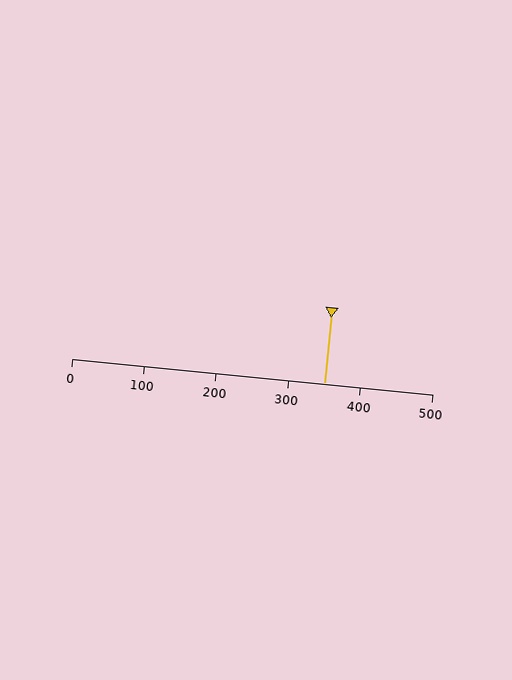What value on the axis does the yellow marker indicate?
The marker indicates approximately 350.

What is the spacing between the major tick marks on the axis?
The major ticks are spaced 100 apart.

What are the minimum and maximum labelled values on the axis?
The axis runs from 0 to 500.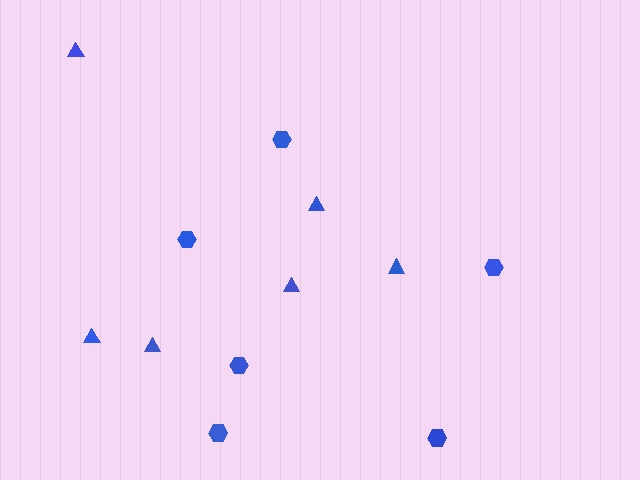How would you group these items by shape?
There are 2 groups: one group of triangles (6) and one group of hexagons (6).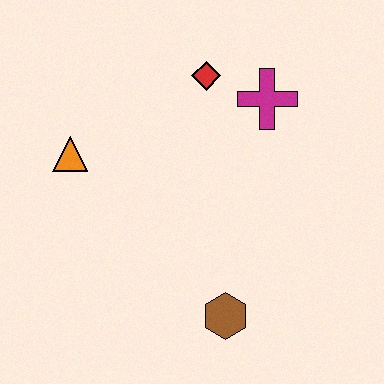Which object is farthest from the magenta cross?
The brown hexagon is farthest from the magenta cross.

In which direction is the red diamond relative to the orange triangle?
The red diamond is to the right of the orange triangle.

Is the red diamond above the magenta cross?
Yes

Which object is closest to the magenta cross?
The red diamond is closest to the magenta cross.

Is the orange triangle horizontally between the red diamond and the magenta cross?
No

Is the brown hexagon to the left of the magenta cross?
Yes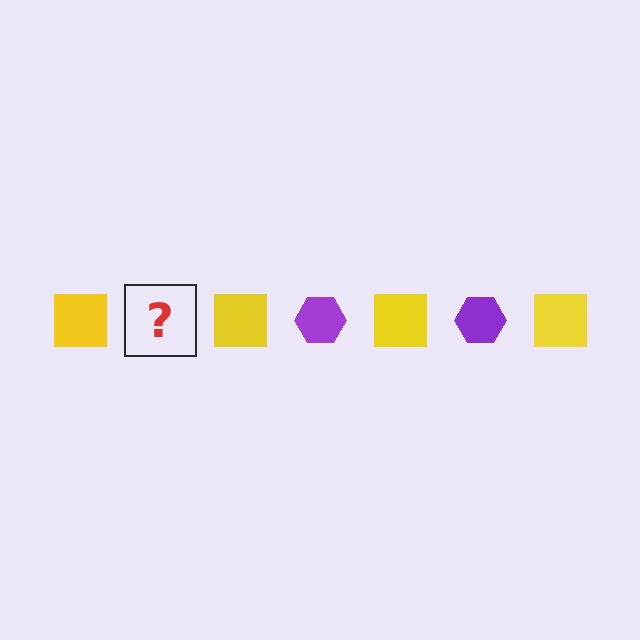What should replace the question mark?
The question mark should be replaced with a purple hexagon.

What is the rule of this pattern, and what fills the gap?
The rule is that the pattern alternates between yellow square and purple hexagon. The gap should be filled with a purple hexagon.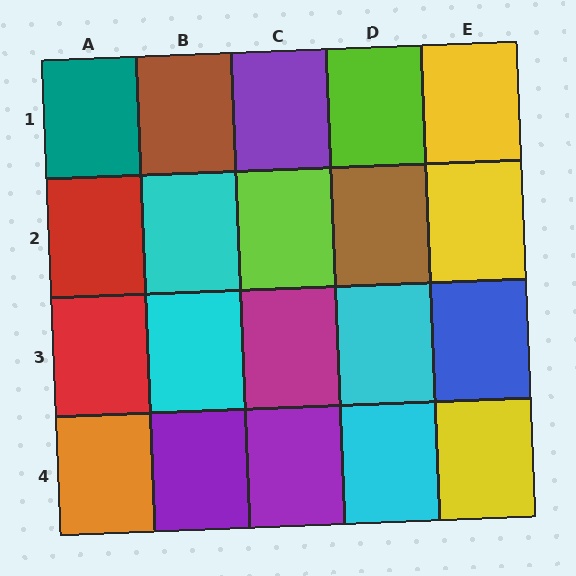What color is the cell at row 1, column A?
Teal.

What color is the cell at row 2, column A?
Red.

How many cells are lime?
2 cells are lime.